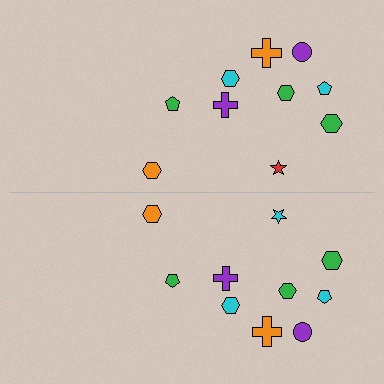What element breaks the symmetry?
The cyan star on the bottom side breaks the symmetry — its mirror counterpart is red.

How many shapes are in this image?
There are 20 shapes in this image.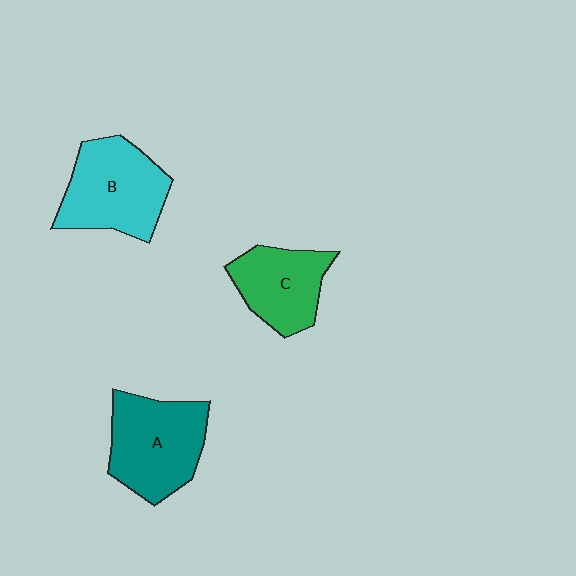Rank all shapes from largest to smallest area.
From largest to smallest: A (teal), B (cyan), C (green).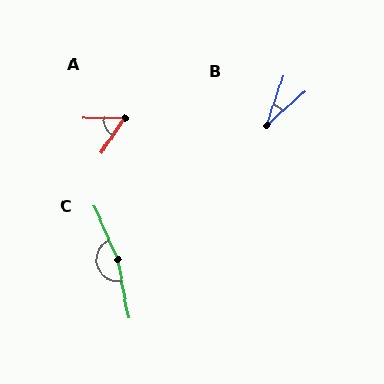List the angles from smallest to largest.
B (29°), A (55°), C (167°).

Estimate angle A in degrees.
Approximately 55 degrees.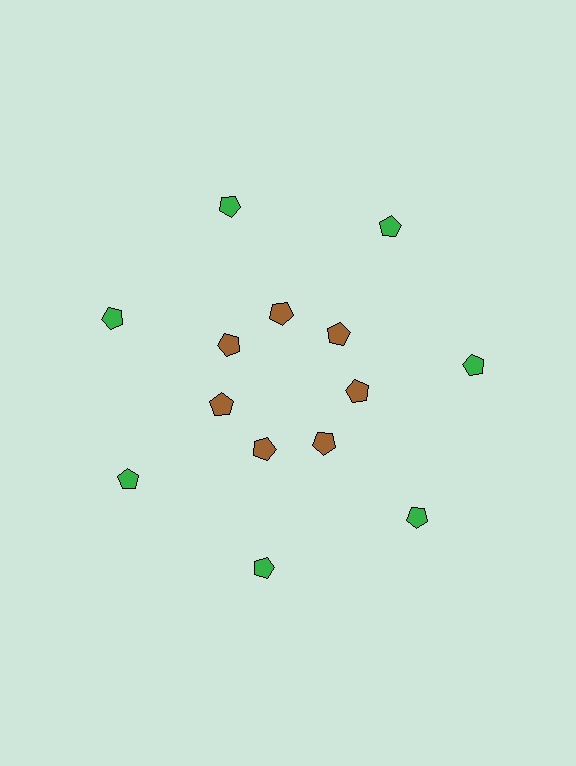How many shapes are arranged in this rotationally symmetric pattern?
There are 14 shapes, arranged in 7 groups of 2.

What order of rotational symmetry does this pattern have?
This pattern has 7-fold rotational symmetry.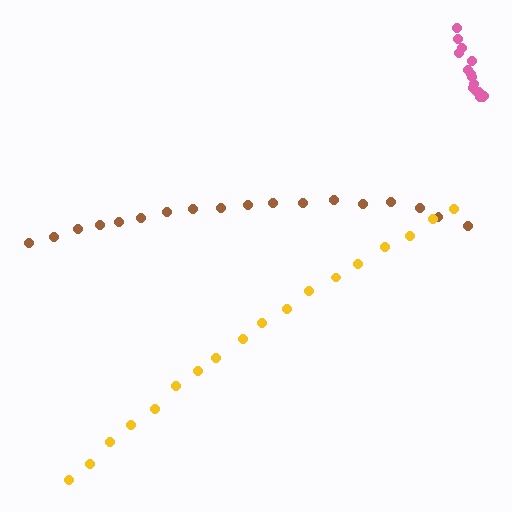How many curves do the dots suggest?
There are 3 distinct paths.